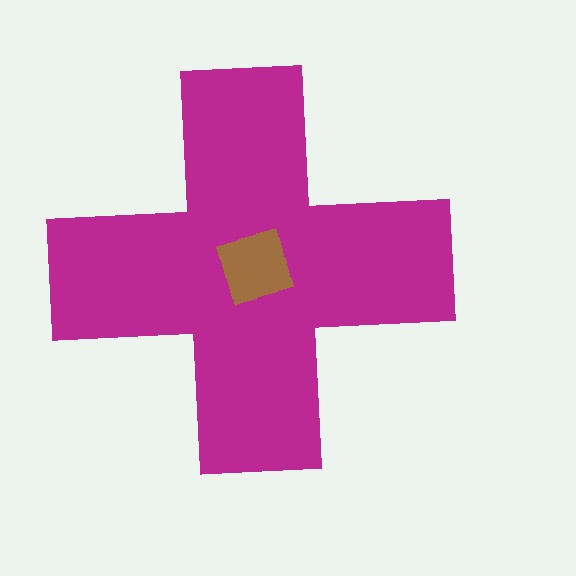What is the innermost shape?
The brown square.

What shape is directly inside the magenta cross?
The brown square.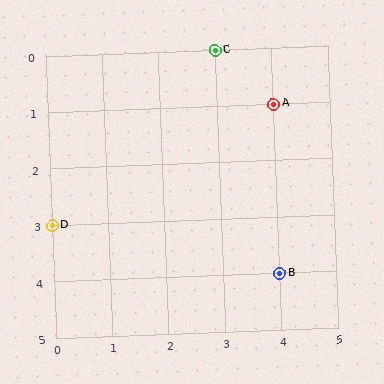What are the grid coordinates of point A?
Point A is at grid coordinates (4, 1).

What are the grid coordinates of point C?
Point C is at grid coordinates (3, 0).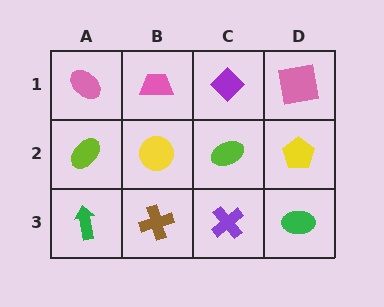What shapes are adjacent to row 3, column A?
A lime ellipse (row 2, column A), a brown cross (row 3, column B).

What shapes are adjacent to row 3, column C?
A lime ellipse (row 2, column C), a brown cross (row 3, column B), a green ellipse (row 3, column D).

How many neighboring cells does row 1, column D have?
2.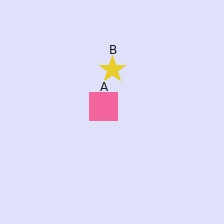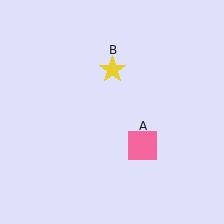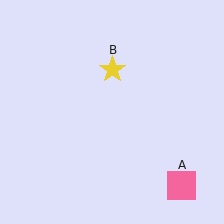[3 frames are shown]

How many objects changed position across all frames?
1 object changed position: pink square (object A).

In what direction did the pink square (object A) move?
The pink square (object A) moved down and to the right.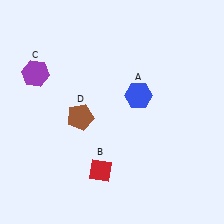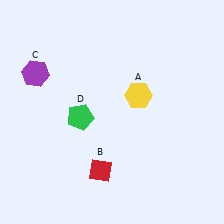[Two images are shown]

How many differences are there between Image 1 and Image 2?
There are 2 differences between the two images.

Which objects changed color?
A changed from blue to yellow. D changed from brown to green.